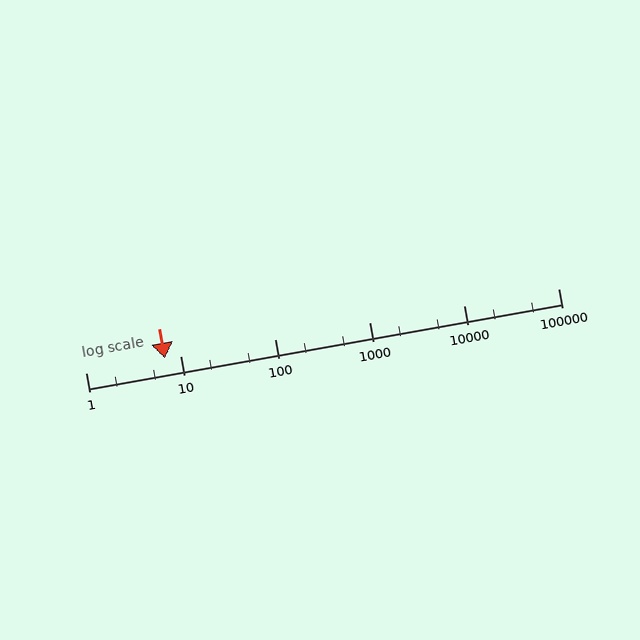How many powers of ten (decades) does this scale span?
The scale spans 5 decades, from 1 to 100000.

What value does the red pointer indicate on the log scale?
The pointer indicates approximately 6.9.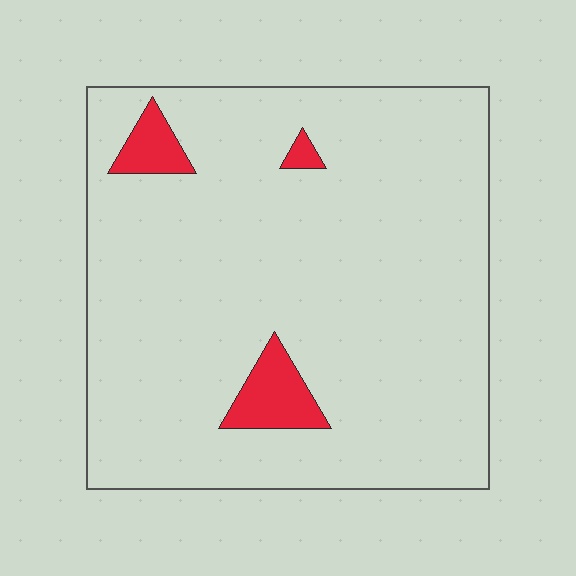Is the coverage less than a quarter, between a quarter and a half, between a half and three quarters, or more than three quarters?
Less than a quarter.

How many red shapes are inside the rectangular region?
3.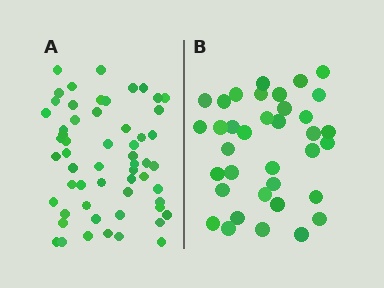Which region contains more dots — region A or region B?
Region A (the left region) has more dots.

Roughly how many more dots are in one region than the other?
Region A has approximately 20 more dots than region B.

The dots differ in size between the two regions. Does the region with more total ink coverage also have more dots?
No. Region B has more total ink coverage because its dots are larger, but region A actually contains more individual dots. Total area can be misleading — the number of items is what matters here.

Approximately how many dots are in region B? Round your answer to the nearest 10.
About 40 dots. (The exact count is 36, which rounds to 40.)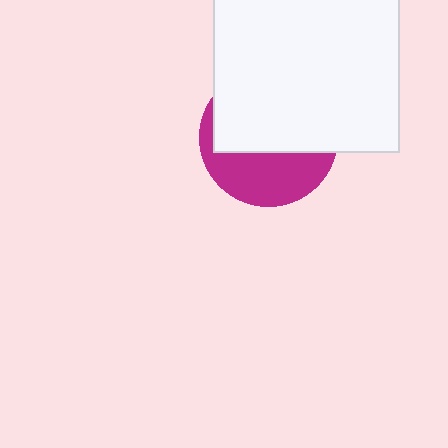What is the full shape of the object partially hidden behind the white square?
The partially hidden object is a magenta circle.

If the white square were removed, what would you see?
You would see the complete magenta circle.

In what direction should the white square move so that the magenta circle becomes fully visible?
The white square should move up. That is the shortest direction to clear the overlap and leave the magenta circle fully visible.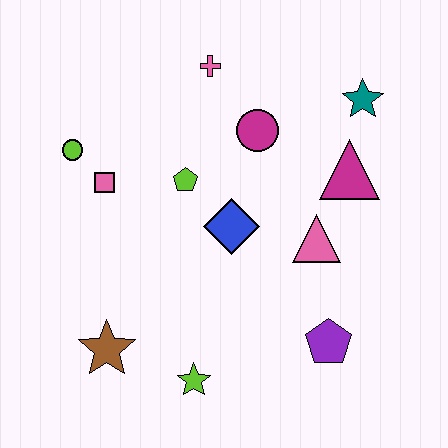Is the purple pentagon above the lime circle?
No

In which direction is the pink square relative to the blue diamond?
The pink square is to the left of the blue diamond.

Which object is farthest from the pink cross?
The lime star is farthest from the pink cross.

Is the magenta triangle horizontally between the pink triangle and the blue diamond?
No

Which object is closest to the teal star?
The magenta triangle is closest to the teal star.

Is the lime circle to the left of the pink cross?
Yes